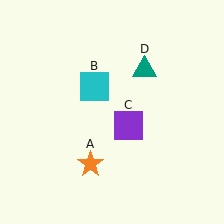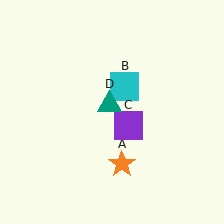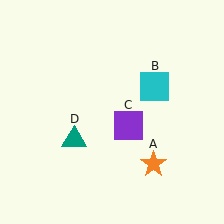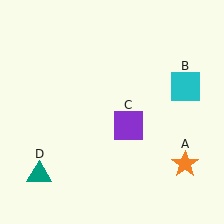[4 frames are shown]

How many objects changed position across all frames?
3 objects changed position: orange star (object A), cyan square (object B), teal triangle (object D).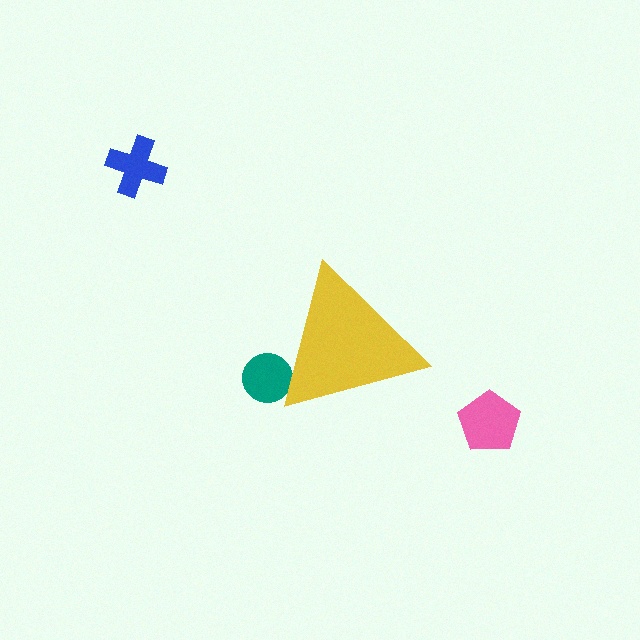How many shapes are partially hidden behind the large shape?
1 shape is partially hidden.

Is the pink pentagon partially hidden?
No, the pink pentagon is fully visible.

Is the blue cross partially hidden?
No, the blue cross is fully visible.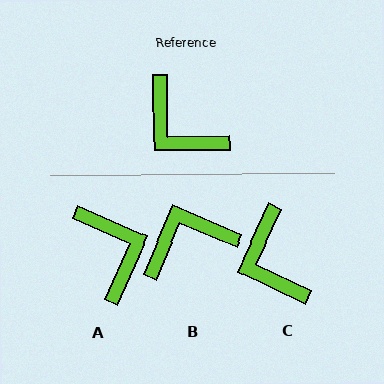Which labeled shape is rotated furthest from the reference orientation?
A, about 156 degrees away.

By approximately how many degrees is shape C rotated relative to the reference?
Approximately 26 degrees clockwise.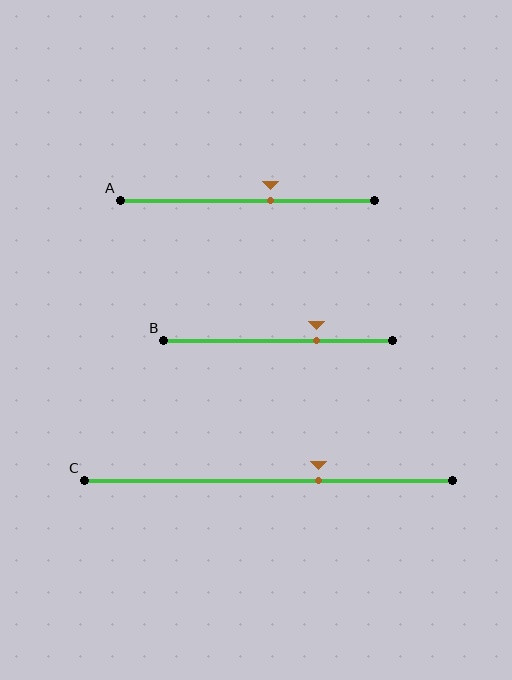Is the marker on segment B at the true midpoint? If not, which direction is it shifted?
No, the marker on segment B is shifted to the right by about 17% of the segment length.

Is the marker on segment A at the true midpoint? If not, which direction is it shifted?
No, the marker on segment A is shifted to the right by about 9% of the segment length.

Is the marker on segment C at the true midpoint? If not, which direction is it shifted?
No, the marker on segment C is shifted to the right by about 14% of the segment length.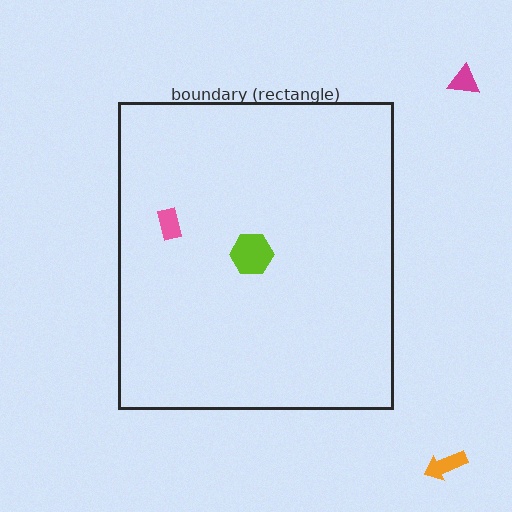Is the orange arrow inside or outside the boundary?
Outside.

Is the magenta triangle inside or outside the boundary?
Outside.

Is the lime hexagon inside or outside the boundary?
Inside.